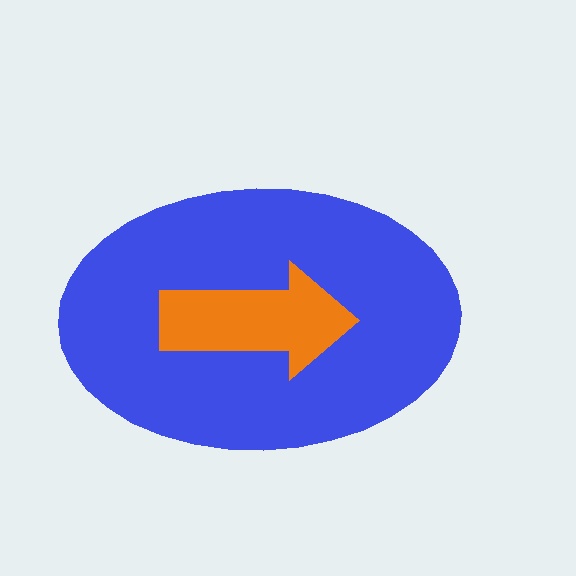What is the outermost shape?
The blue ellipse.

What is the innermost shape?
The orange arrow.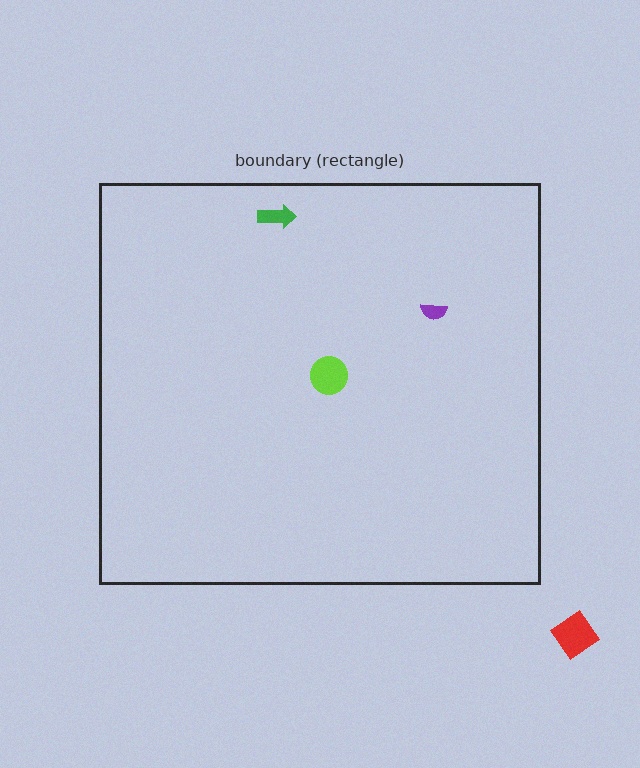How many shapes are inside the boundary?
3 inside, 1 outside.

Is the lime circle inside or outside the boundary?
Inside.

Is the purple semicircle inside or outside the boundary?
Inside.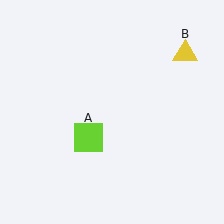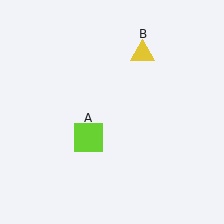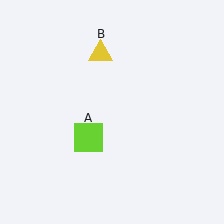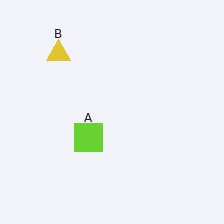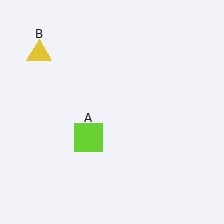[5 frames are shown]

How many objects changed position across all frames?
1 object changed position: yellow triangle (object B).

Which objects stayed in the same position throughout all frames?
Lime square (object A) remained stationary.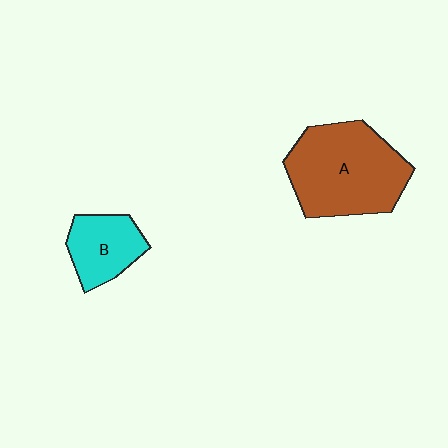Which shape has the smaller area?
Shape B (cyan).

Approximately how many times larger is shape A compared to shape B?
Approximately 2.1 times.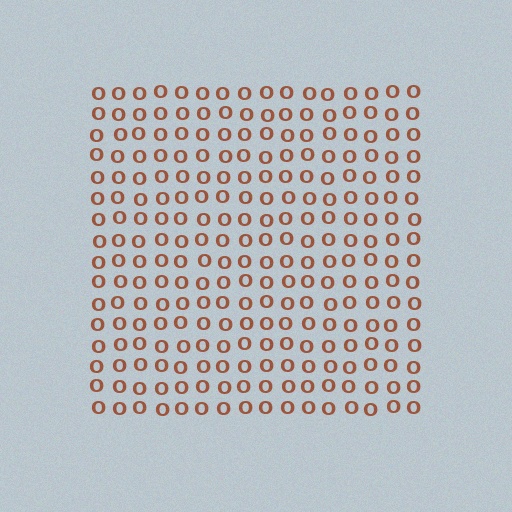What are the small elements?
The small elements are letter O's.